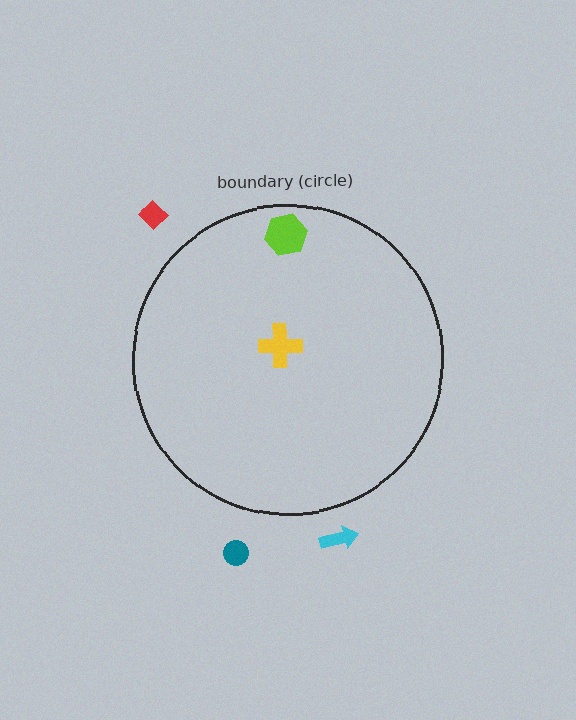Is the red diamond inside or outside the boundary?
Outside.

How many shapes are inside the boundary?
2 inside, 3 outside.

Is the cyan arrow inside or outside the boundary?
Outside.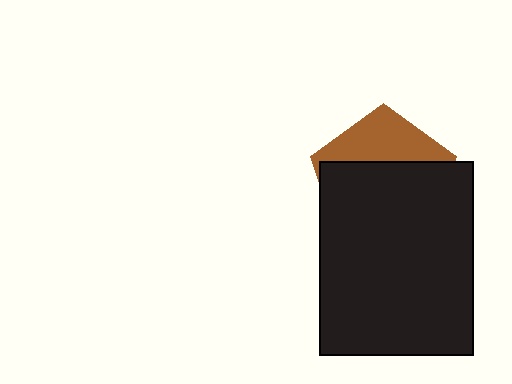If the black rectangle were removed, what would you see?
You would see the complete brown pentagon.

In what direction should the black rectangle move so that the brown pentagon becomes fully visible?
The black rectangle should move down. That is the shortest direction to clear the overlap and leave the brown pentagon fully visible.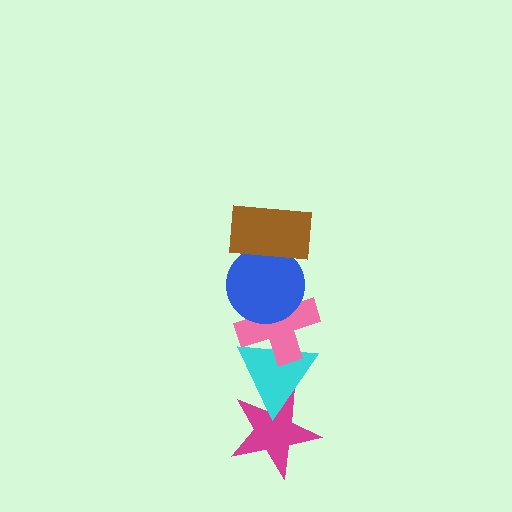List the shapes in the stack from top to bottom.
From top to bottom: the brown rectangle, the blue circle, the pink cross, the cyan triangle, the magenta star.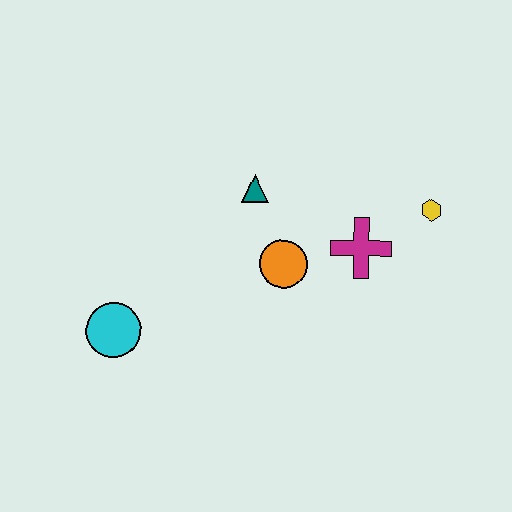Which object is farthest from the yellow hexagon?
The cyan circle is farthest from the yellow hexagon.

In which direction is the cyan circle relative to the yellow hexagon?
The cyan circle is to the left of the yellow hexagon.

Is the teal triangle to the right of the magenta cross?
No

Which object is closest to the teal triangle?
The orange circle is closest to the teal triangle.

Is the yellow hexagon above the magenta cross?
Yes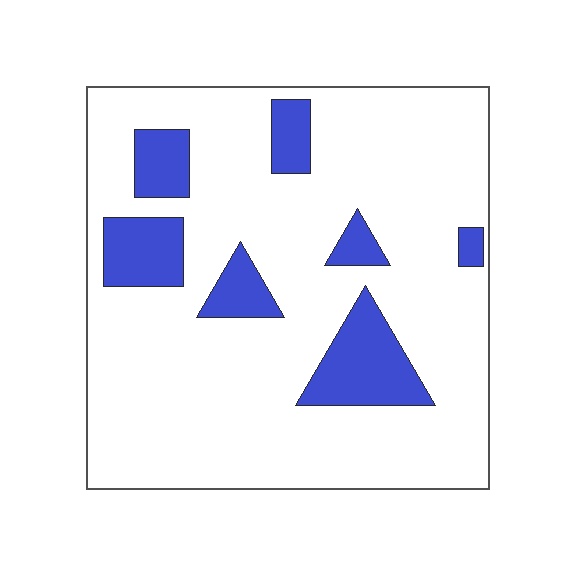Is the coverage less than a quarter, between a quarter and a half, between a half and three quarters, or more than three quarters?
Less than a quarter.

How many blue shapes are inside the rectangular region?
7.